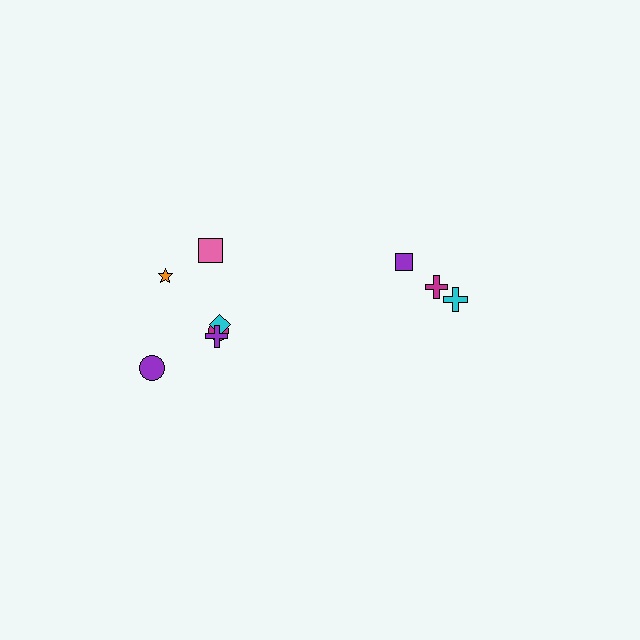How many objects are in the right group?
There are 3 objects.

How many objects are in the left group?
There are 6 objects.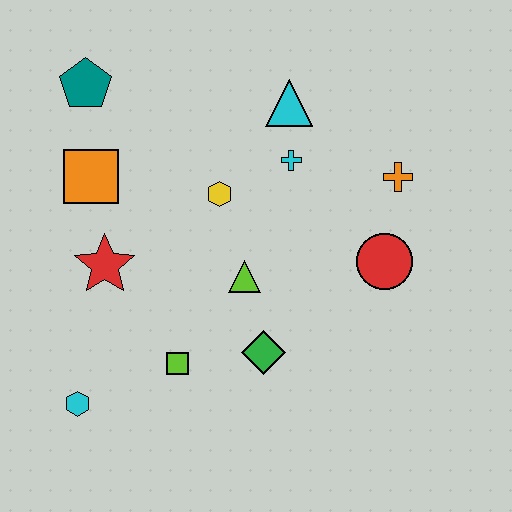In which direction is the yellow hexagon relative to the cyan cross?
The yellow hexagon is to the left of the cyan cross.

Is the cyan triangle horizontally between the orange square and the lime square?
No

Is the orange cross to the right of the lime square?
Yes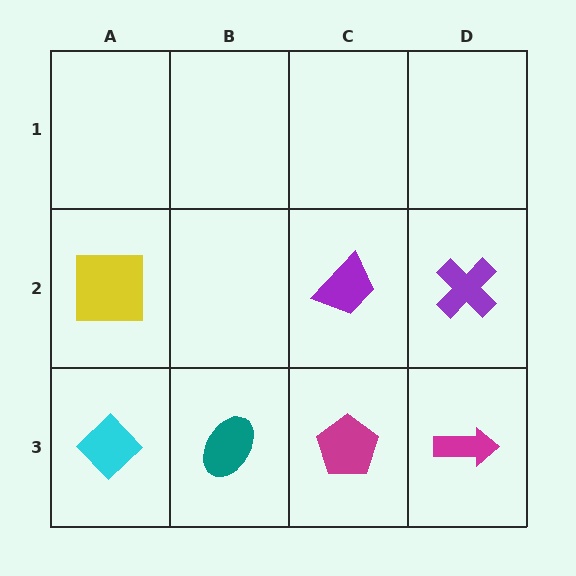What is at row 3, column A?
A cyan diamond.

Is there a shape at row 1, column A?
No, that cell is empty.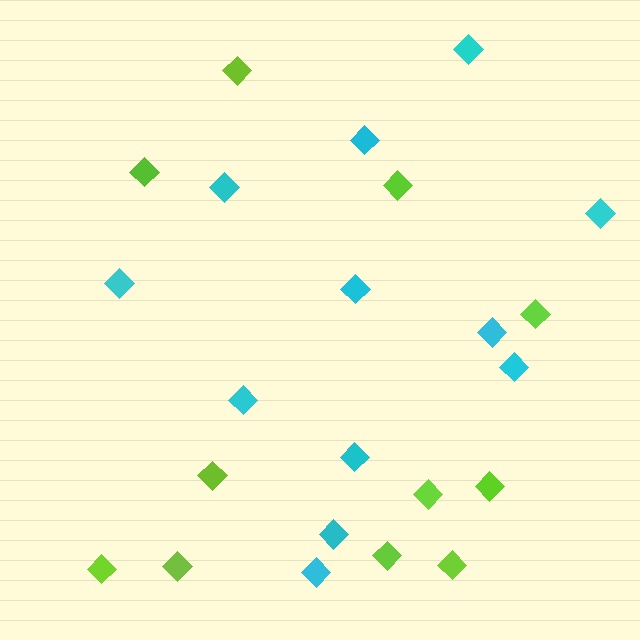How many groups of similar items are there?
There are 2 groups: one group of lime diamonds (11) and one group of cyan diamonds (12).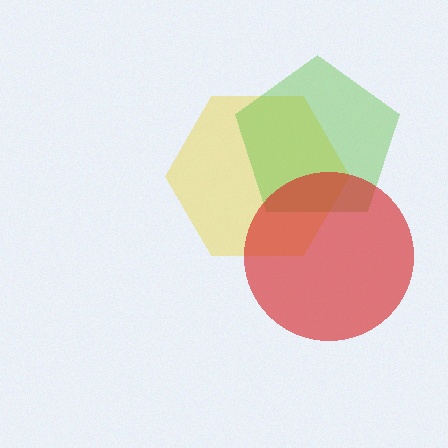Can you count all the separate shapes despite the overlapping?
Yes, there are 3 separate shapes.